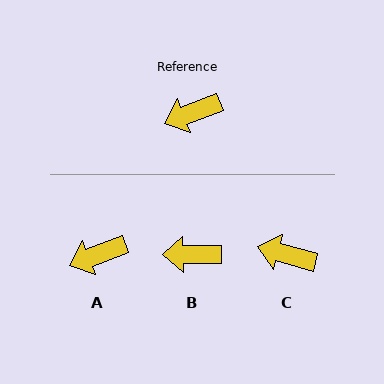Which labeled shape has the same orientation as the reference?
A.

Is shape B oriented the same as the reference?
No, it is off by about 21 degrees.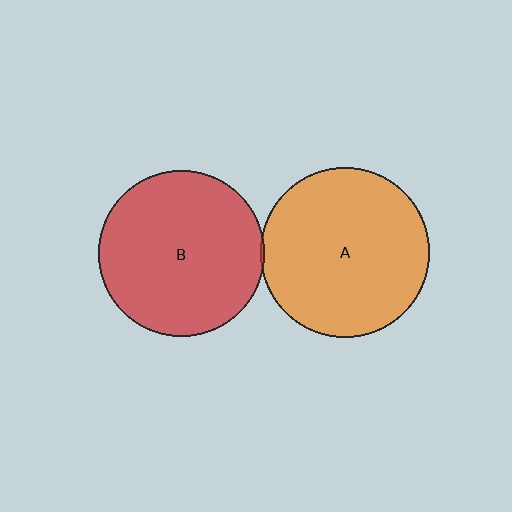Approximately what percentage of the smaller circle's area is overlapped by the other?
Approximately 5%.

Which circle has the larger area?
Circle A (orange).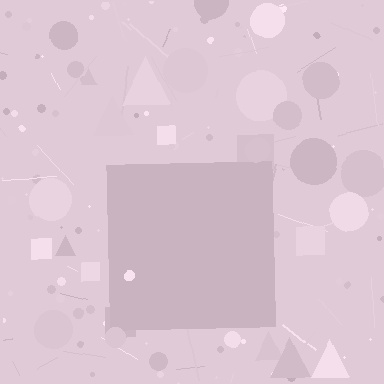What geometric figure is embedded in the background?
A square is embedded in the background.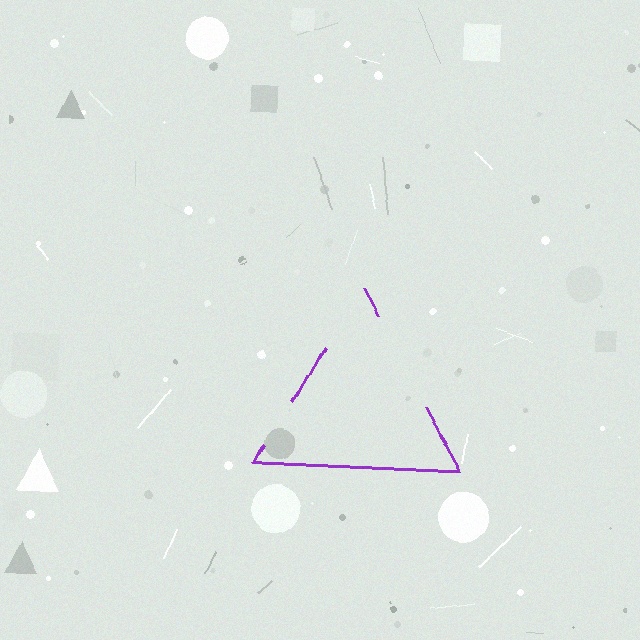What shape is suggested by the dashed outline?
The dashed outline suggests a triangle.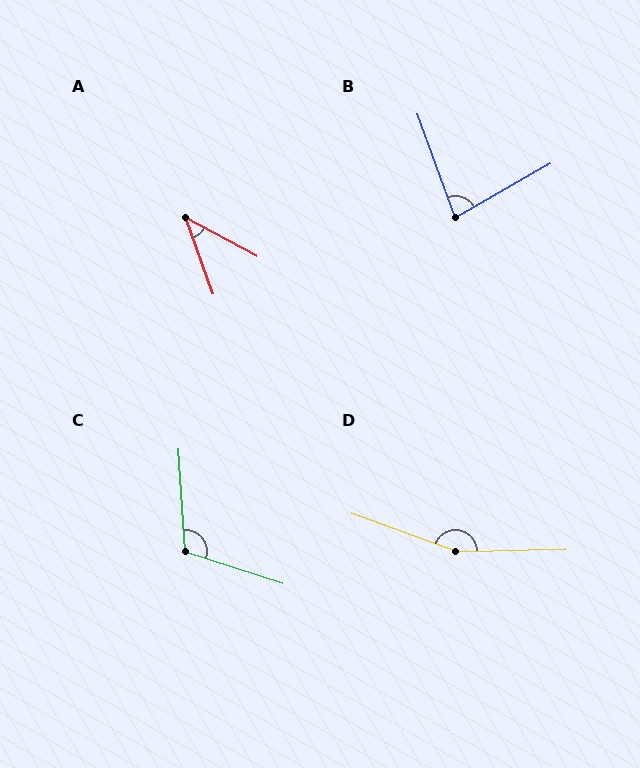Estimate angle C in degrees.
Approximately 111 degrees.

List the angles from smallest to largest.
A (42°), B (80°), C (111°), D (159°).